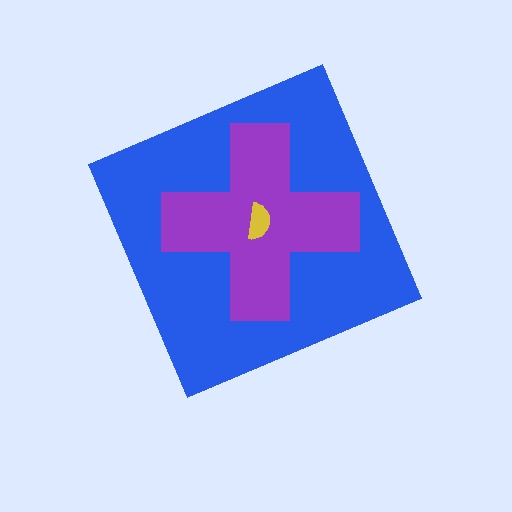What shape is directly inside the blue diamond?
The purple cross.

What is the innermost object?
The yellow semicircle.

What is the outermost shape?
The blue diamond.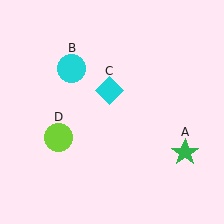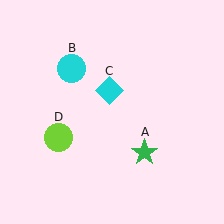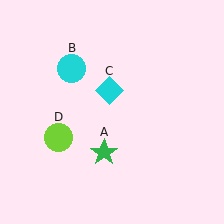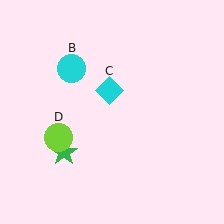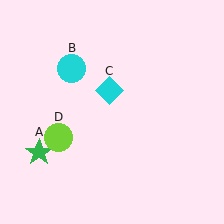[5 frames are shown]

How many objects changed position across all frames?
1 object changed position: green star (object A).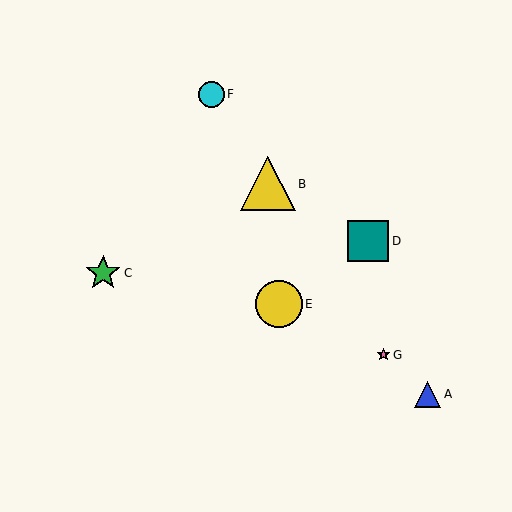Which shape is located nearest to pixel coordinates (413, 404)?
The blue triangle (labeled A) at (427, 394) is nearest to that location.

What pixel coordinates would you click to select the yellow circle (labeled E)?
Click at (279, 304) to select the yellow circle E.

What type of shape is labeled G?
Shape G is a pink star.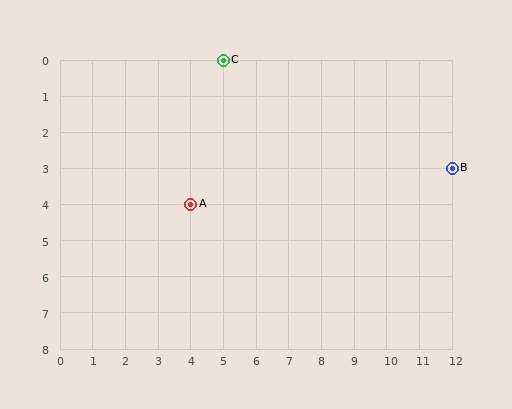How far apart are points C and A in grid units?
Points C and A are 1 column and 4 rows apart (about 4.1 grid units diagonally).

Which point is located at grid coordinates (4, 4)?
Point A is at (4, 4).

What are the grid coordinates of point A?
Point A is at grid coordinates (4, 4).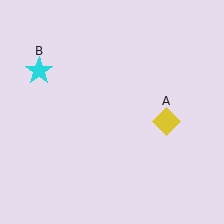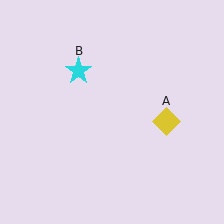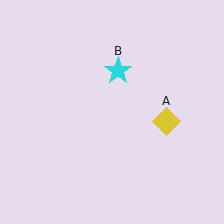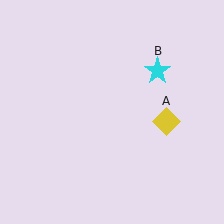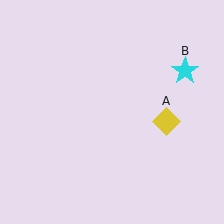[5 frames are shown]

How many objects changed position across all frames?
1 object changed position: cyan star (object B).